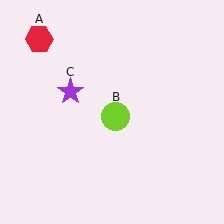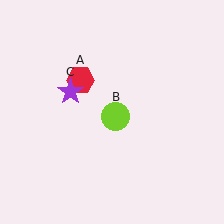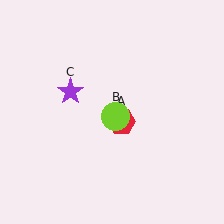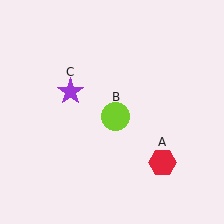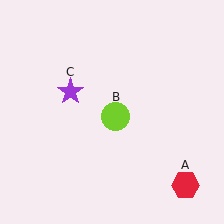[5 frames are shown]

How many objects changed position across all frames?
1 object changed position: red hexagon (object A).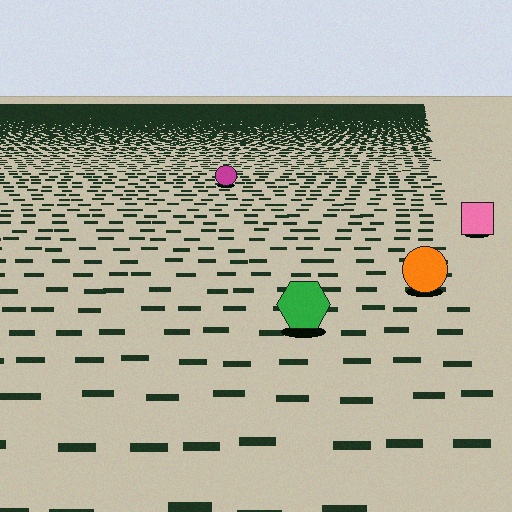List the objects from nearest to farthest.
From nearest to farthest: the green hexagon, the orange circle, the pink square, the magenta circle.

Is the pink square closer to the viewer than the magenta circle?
Yes. The pink square is closer — you can tell from the texture gradient: the ground texture is coarser near it.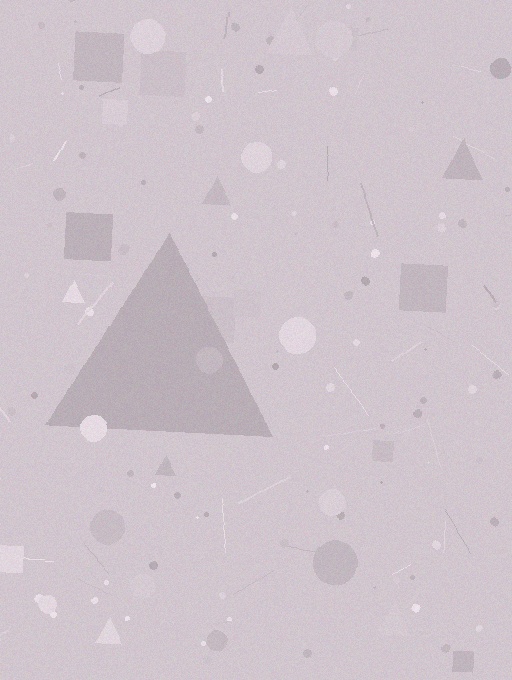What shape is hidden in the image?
A triangle is hidden in the image.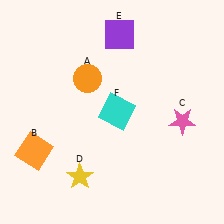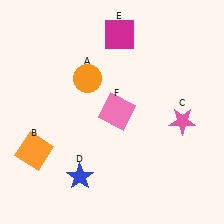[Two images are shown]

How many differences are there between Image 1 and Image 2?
There are 3 differences between the two images.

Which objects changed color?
D changed from yellow to blue. E changed from purple to magenta. F changed from cyan to pink.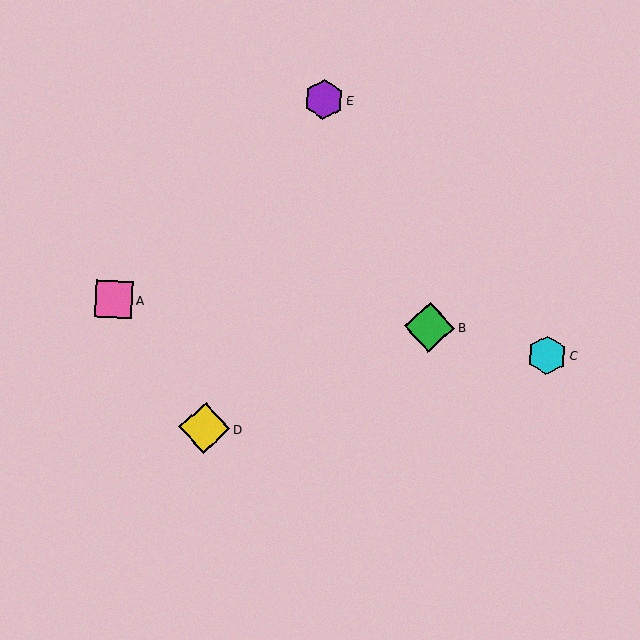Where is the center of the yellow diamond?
The center of the yellow diamond is at (205, 428).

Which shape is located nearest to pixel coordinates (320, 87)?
The purple hexagon (labeled E) at (324, 99) is nearest to that location.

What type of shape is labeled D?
Shape D is a yellow diamond.